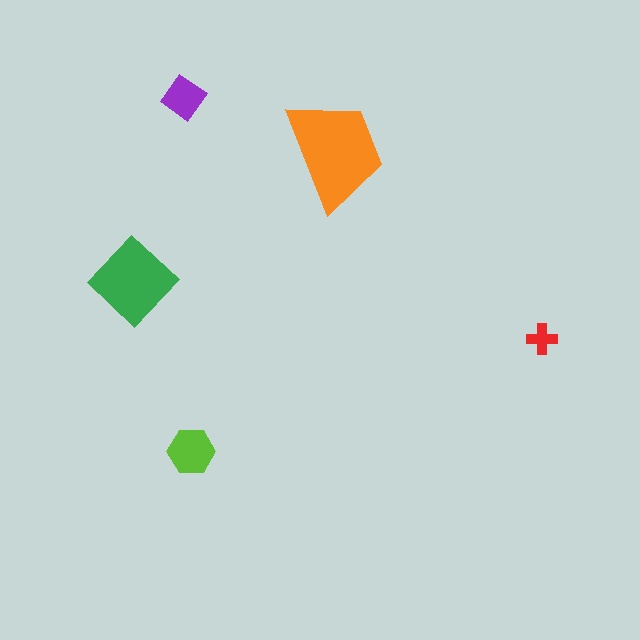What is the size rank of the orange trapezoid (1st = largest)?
1st.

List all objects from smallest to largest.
The red cross, the purple diamond, the lime hexagon, the green diamond, the orange trapezoid.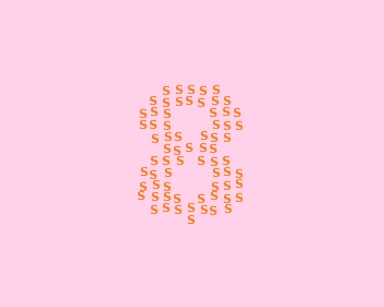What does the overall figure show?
The overall figure shows the digit 8.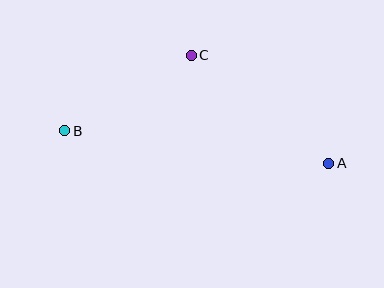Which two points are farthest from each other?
Points A and B are farthest from each other.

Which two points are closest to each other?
Points B and C are closest to each other.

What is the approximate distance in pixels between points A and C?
The distance between A and C is approximately 175 pixels.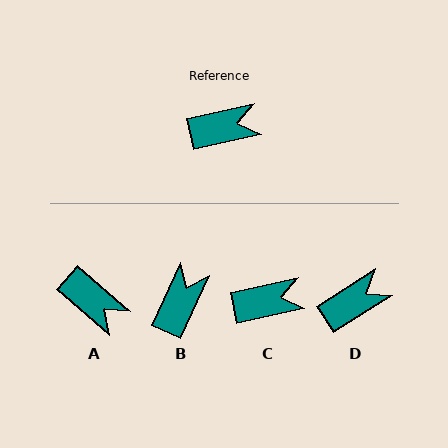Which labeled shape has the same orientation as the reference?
C.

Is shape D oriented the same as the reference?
No, it is off by about 20 degrees.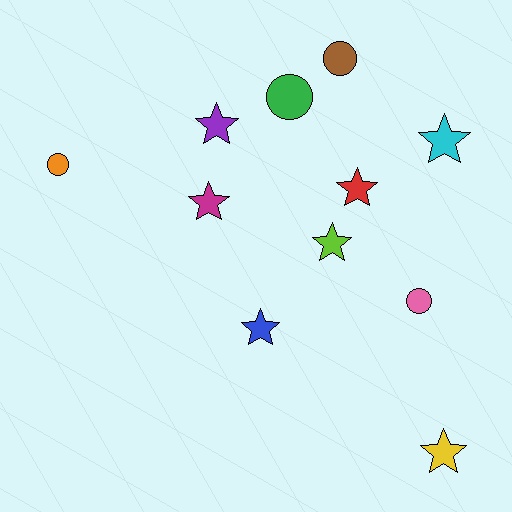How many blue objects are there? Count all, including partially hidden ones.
There is 1 blue object.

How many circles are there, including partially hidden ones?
There are 4 circles.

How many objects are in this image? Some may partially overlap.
There are 11 objects.